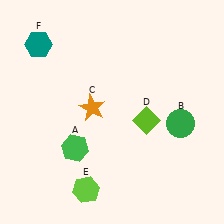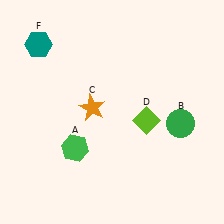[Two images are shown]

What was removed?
The lime hexagon (E) was removed in Image 2.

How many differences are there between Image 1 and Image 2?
There is 1 difference between the two images.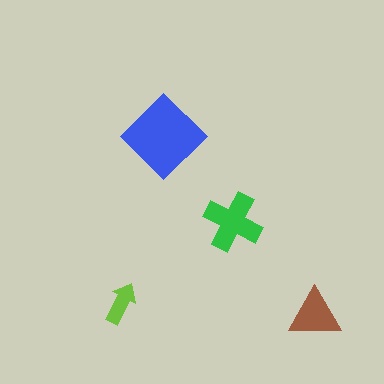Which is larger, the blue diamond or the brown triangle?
The blue diamond.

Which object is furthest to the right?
The brown triangle is rightmost.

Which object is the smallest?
The lime arrow.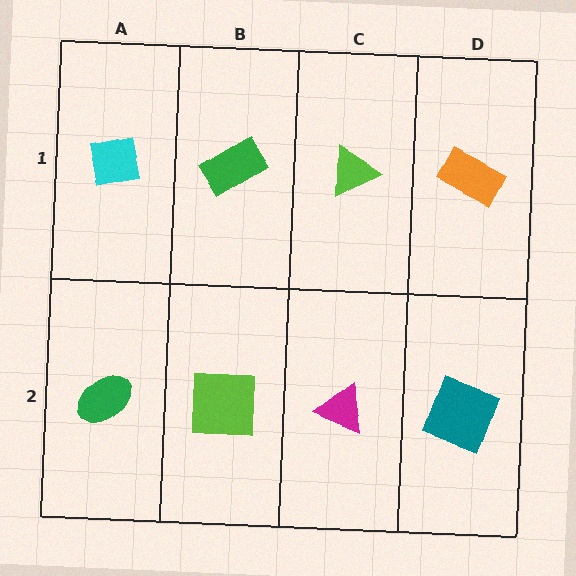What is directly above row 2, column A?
A cyan square.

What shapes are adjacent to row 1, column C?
A magenta triangle (row 2, column C), a green rectangle (row 1, column B), an orange rectangle (row 1, column D).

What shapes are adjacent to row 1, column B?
A lime square (row 2, column B), a cyan square (row 1, column A), a lime triangle (row 1, column C).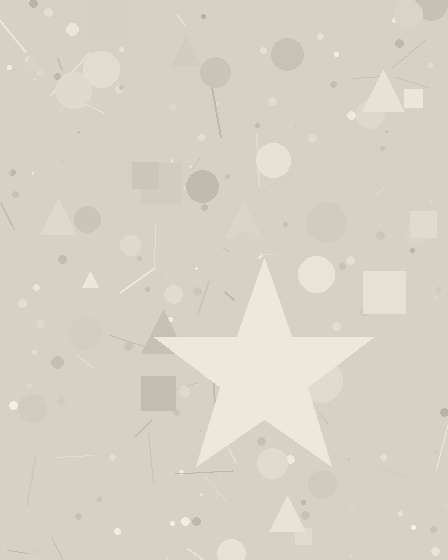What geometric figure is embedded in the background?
A star is embedded in the background.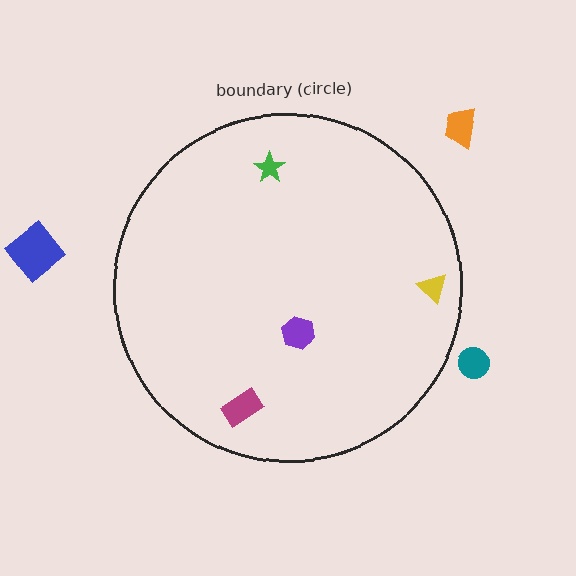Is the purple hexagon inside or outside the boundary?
Inside.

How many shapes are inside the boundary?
4 inside, 3 outside.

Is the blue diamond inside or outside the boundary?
Outside.